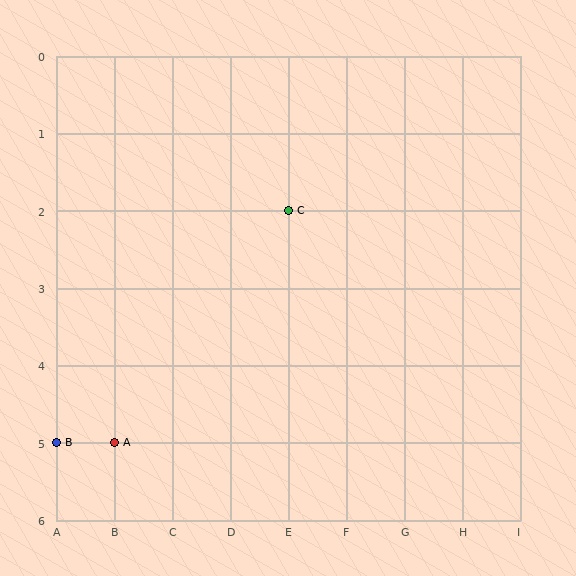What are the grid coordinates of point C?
Point C is at grid coordinates (E, 2).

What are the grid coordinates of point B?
Point B is at grid coordinates (A, 5).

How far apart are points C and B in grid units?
Points C and B are 4 columns and 3 rows apart (about 5.0 grid units diagonally).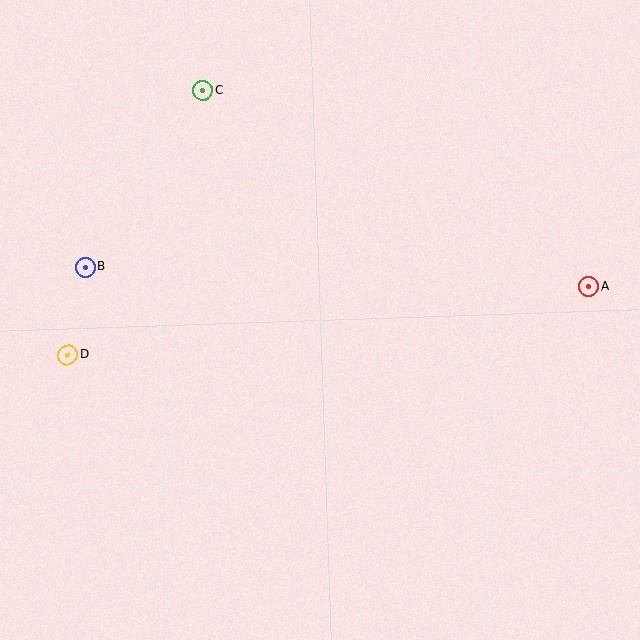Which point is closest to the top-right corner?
Point A is closest to the top-right corner.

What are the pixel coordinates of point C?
Point C is at (203, 91).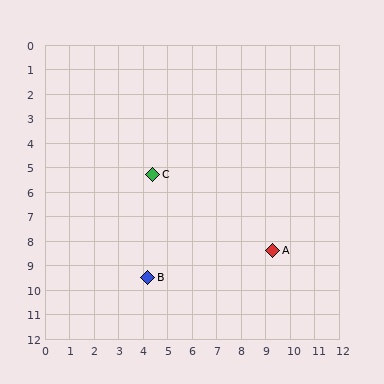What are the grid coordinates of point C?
Point C is at approximately (4.4, 5.3).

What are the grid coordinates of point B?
Point B is at approximately (4.2, 9.5).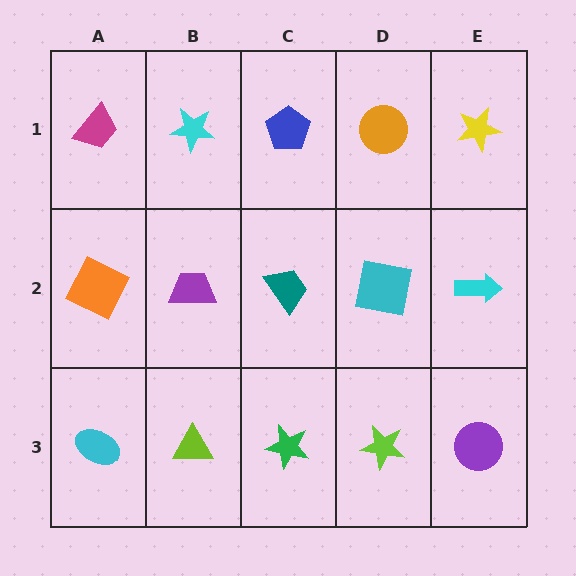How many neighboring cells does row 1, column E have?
2.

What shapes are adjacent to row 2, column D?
An orange circle (row 1, column D), a lime star (row 3, column D), a teal trapezoid (row 2, column C), a cyan arrow (row 2, column E).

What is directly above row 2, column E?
A yellow star.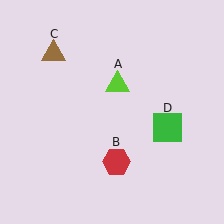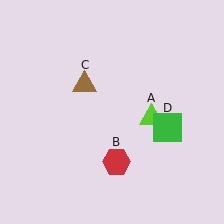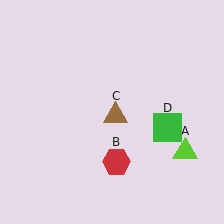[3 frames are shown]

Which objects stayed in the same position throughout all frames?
Red hexagon (object B) and green square (object D) remained stationary.